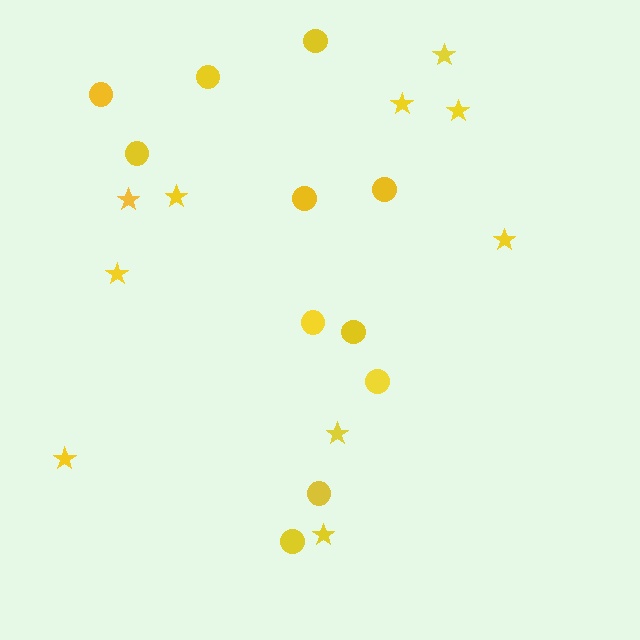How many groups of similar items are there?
There are 2 groups: one group of stars (10) and one group of circles (11).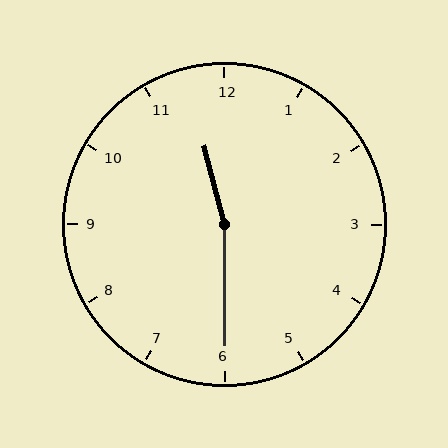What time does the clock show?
11:30.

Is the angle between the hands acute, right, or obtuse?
It is obtuse.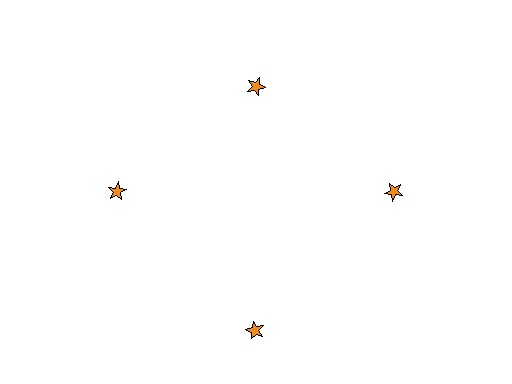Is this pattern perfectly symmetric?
No. The 4 orange stars are arranged in a ring, but one element near the 12 o'clock position is pulled inward toward the center, breaking the 4-fold rotational symmetry.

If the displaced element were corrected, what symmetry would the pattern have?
It would have 4-fold rotational symmetry — the pattern would map onto itself every 90 degrees.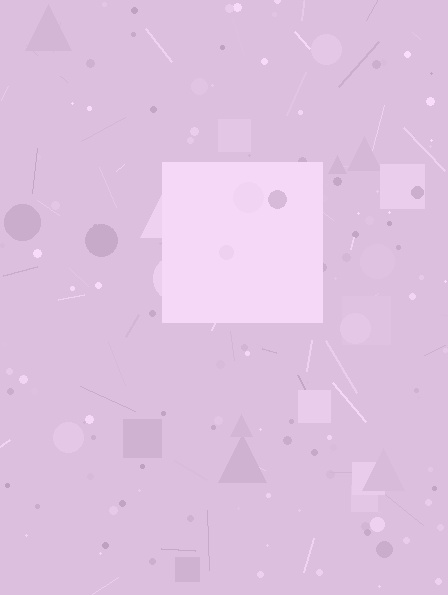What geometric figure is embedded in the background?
A square is embedded in the background.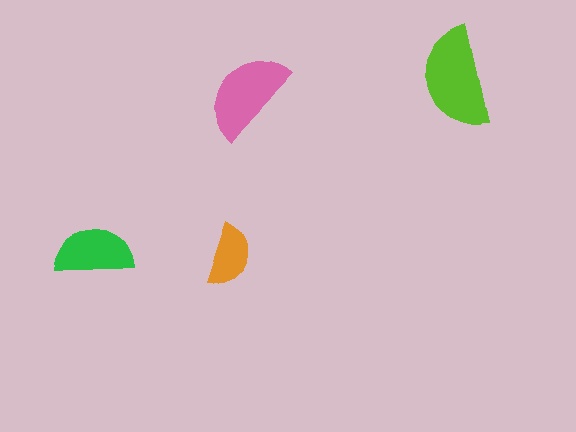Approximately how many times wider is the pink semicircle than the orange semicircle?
About 1.5 times wider.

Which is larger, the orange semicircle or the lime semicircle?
The lime one.